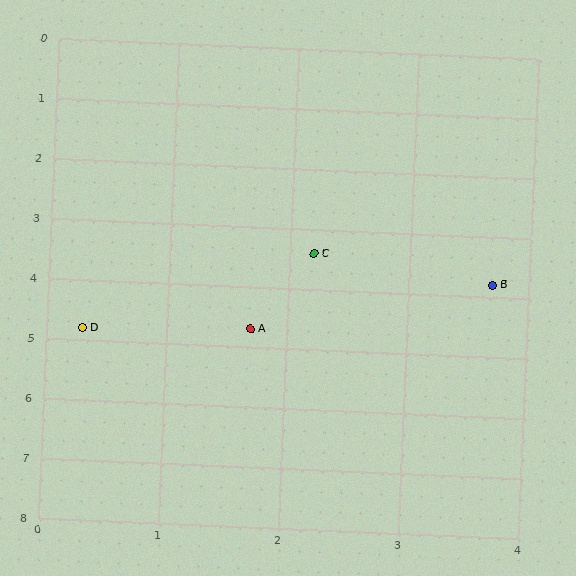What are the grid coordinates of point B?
Point B is at approximately (3.7, 3.8).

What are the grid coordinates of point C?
Point C is at approximately (2.2, 3.4).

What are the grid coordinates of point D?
Point D is at approximately (0.3, 4.8).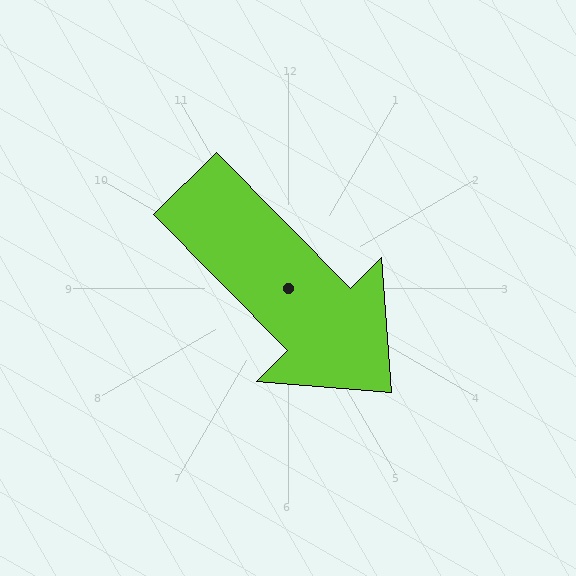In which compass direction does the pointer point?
Southeast.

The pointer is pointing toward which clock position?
Roughly 5 o'clock.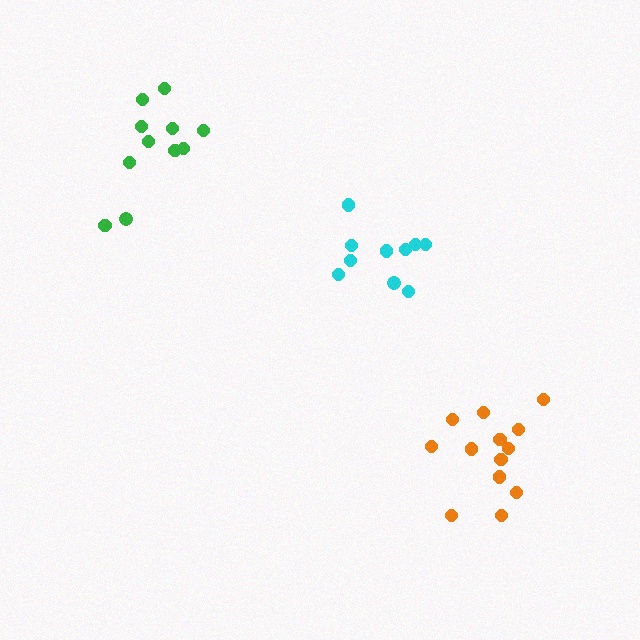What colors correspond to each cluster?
The clusters are colored: orange, green, cyan.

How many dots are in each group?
Group 1: 13 dots, Group 2: 11 dots, Group 3: 10 dots (34 total).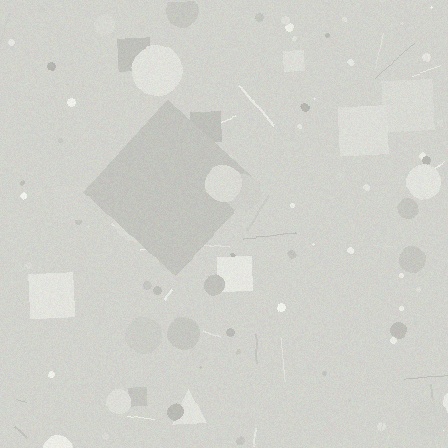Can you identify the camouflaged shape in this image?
The camouflaged shape is a diamond.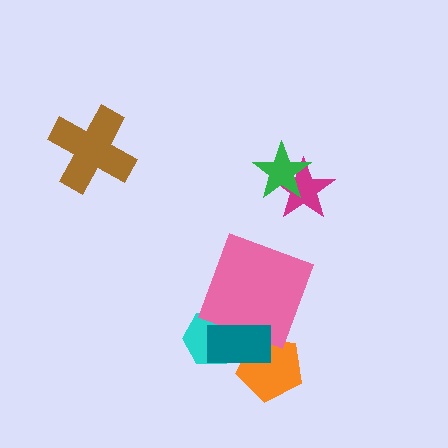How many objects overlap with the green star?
1 object overlaps with the green star.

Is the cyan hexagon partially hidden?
Yes, it is partially covered by another shape.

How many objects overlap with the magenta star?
1 object overlaps with the magenta star.